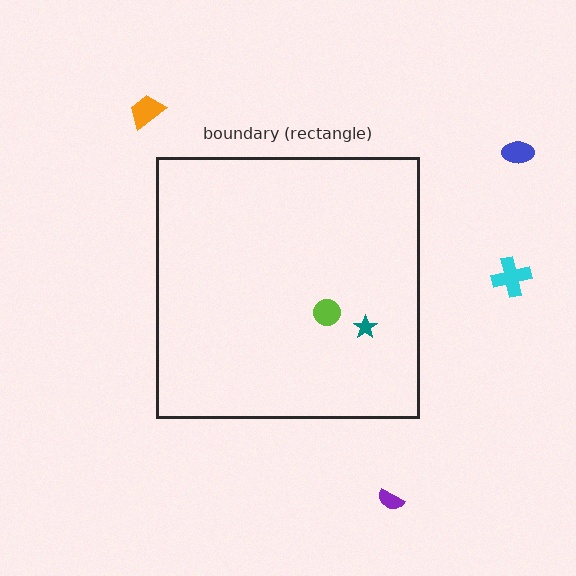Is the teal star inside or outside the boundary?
Inside.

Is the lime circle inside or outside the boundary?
Inside.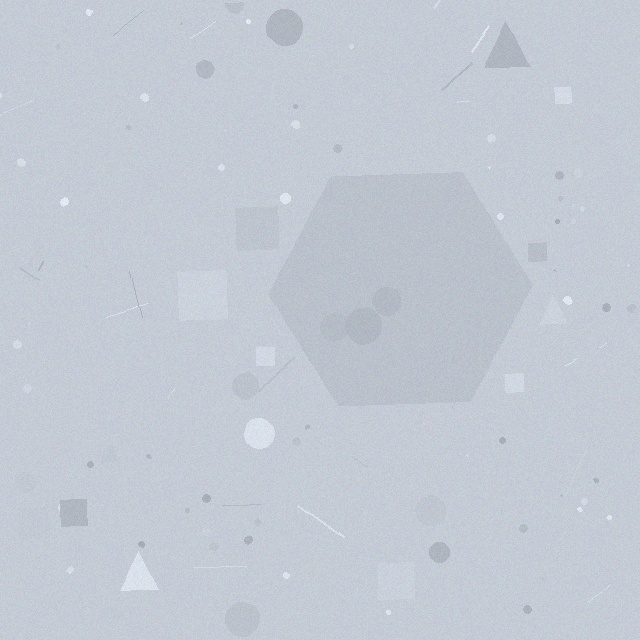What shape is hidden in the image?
A hexagon is hidden in the image.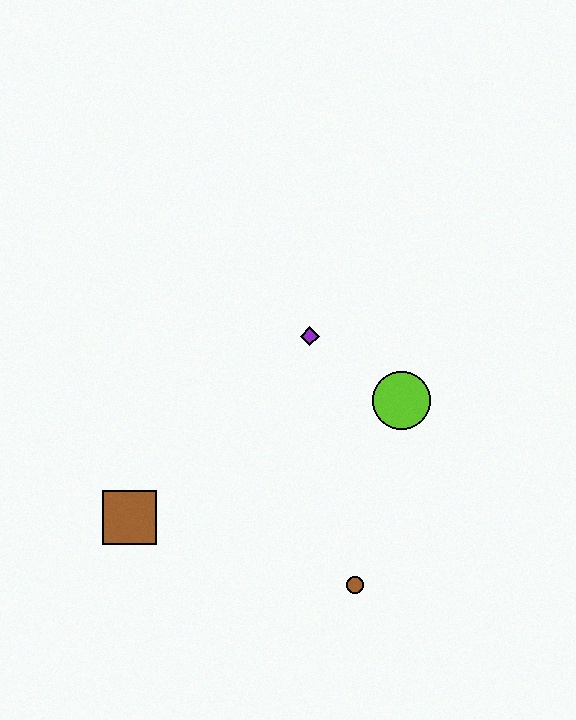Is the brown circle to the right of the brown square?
Yes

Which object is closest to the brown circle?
The lime circle is closest to the brown circle.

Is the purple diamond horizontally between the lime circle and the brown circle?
No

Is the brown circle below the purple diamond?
Yes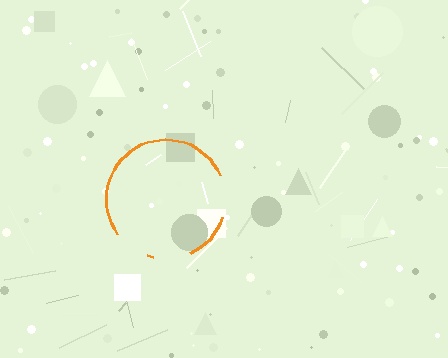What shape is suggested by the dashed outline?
The dashed outline suggests a circle.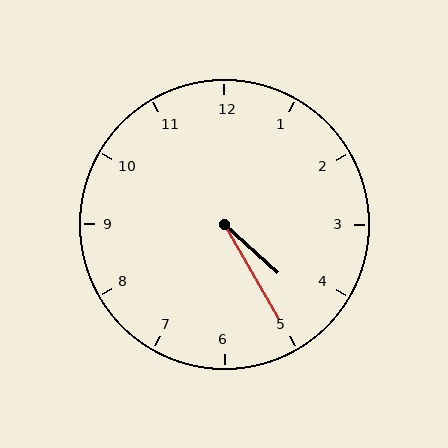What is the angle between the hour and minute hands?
Approximately 18 degrees.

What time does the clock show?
4:25.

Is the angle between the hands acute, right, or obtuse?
It is acute.